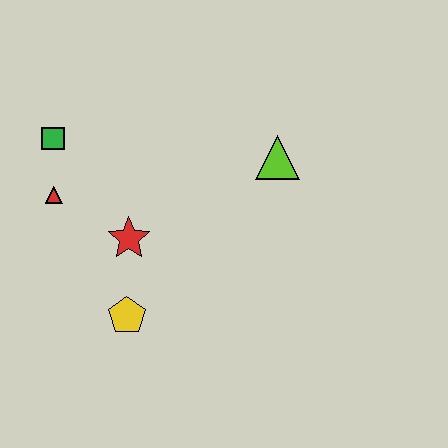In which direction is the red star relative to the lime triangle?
The red star is to the left of the lime triangle.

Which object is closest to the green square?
The red triangle is closest to the green square.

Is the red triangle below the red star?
No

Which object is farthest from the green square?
The lime triangle is farthest from the green square.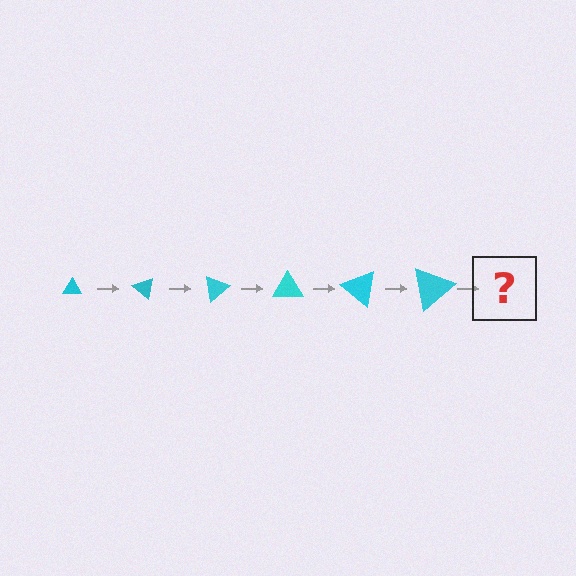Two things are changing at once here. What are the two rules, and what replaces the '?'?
The two rules are that the triangle grows larger each step and it rotates 40 degrees each step. The '?' should be a triangle, larger than the previous one and rotated 240 degrees from the start.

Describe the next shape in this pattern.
It should be a triangle, larger than the previous one and rotated 240 degrees from the start.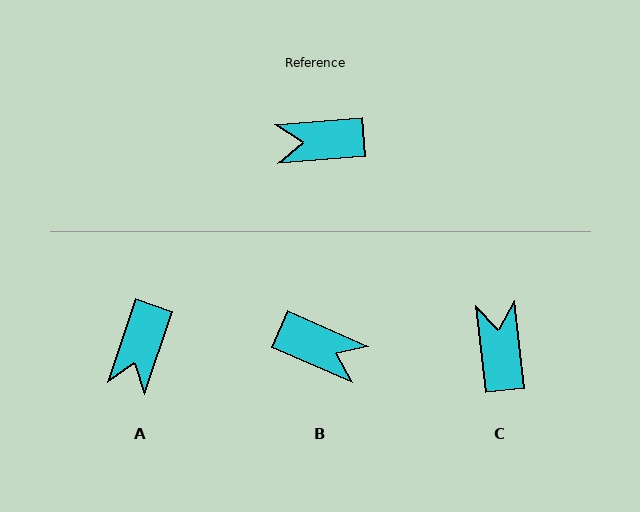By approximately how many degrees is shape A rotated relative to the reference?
Approximately 67 degrees counter-clockwise.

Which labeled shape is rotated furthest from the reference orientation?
B, about 152 degrees away.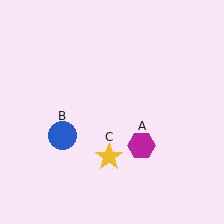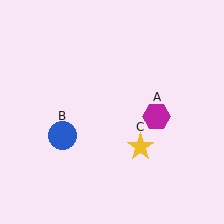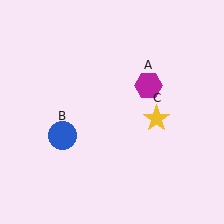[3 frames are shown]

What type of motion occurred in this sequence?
The magenta hexagon (object A), yellow star (object C) rotated counterclockwise around the center of the scene.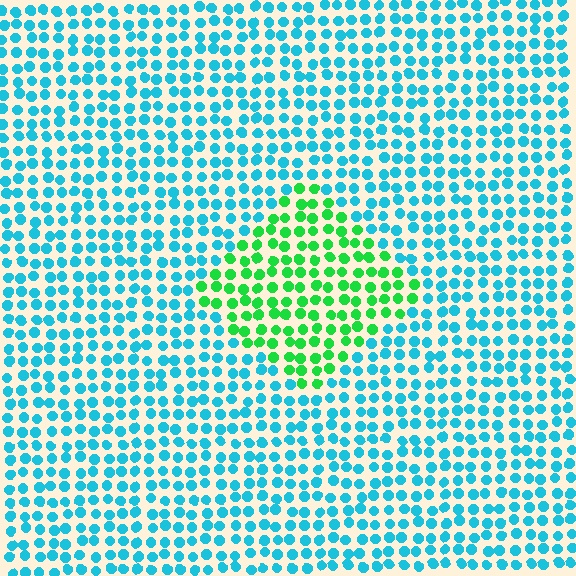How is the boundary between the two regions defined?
The boundary is defined purely by a slight shift in hue (about 57 degrees). Spacing, size, and orientation are identical on both sides.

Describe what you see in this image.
The image is filled with small cyan elements in a uniform arrangement. A diamond-shaped region is visible where the elements are tinted to a slightly different hue, forming a subtle color boundary.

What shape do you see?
I see a diamond.